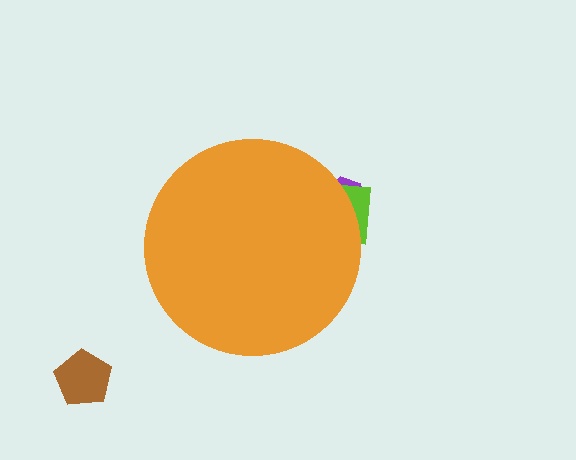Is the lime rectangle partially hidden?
Yes, the lime rectangle is partially hidden behind the orange circle.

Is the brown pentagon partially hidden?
No, the brown pentagon is fully visible.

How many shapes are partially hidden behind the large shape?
2 shapes are partially hidden.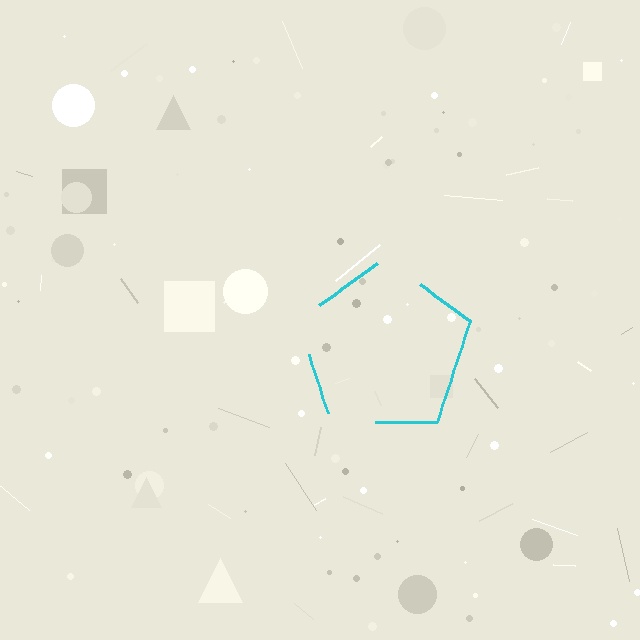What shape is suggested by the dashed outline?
The dashed outline suggests a pentagon.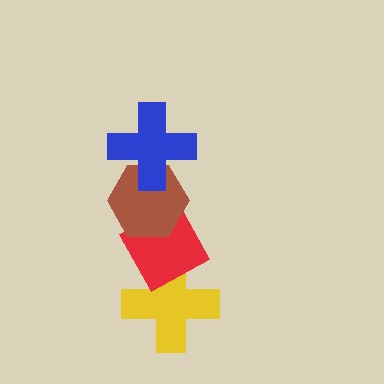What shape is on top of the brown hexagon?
The blue cross is on top of the brown hexagon.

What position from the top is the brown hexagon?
The brown hexagon is 2nd from the top.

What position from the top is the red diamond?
The red diamond is 3rd from the top.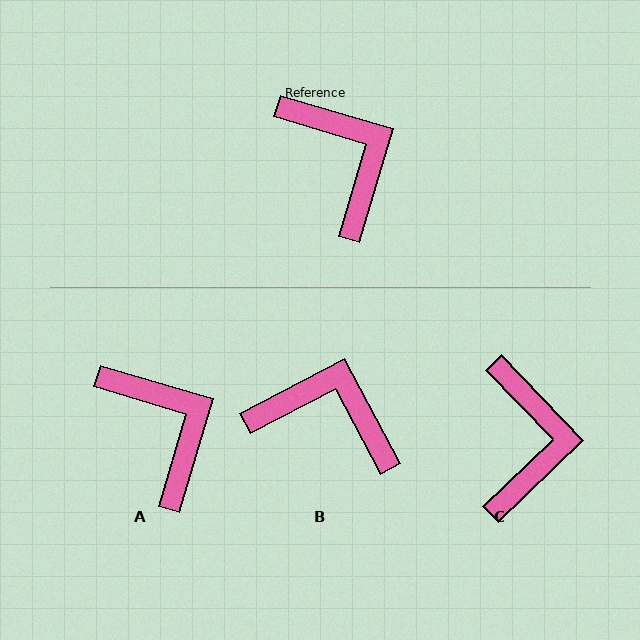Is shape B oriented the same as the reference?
No, it is off by about 44 degrees.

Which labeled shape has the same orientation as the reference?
A.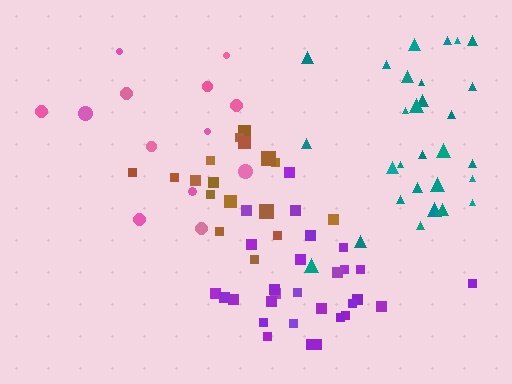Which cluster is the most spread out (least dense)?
Pink.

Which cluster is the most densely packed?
Brown.